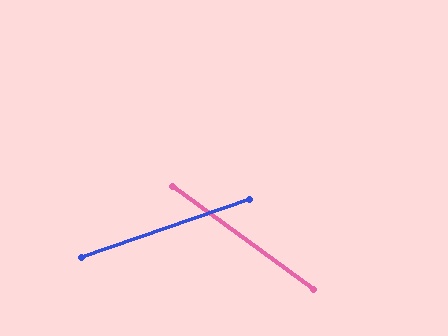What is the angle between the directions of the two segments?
Approximately 55 degrees.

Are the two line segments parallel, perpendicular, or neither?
Neither parallel nor perpendicular — they differ by about 55°.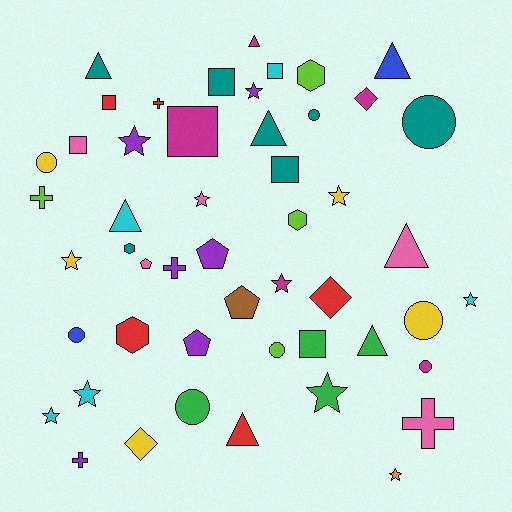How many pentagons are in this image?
There are 4 pentagons.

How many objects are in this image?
There are 50 objects.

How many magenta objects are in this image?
There are 5 magenta objects.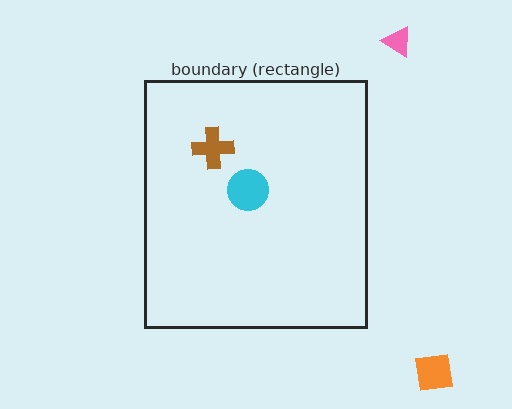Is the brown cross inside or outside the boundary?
Inside.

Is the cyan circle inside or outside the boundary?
Inside.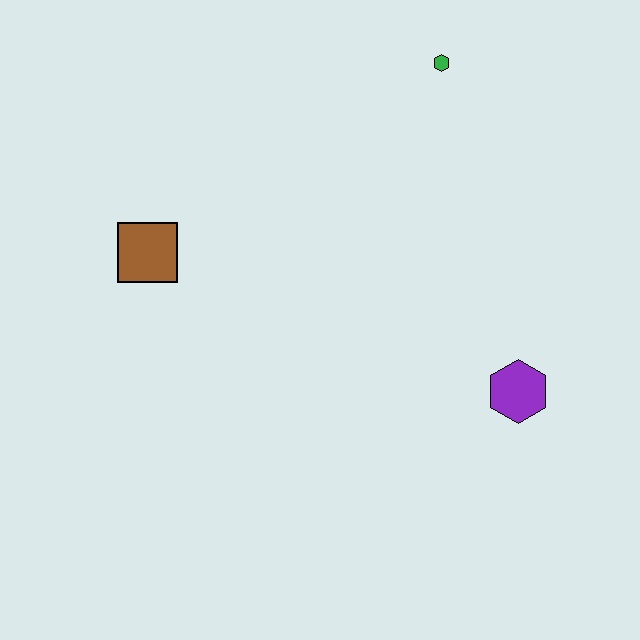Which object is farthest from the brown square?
The purple hexagon is farthest from the brown square.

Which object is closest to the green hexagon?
The purple hexagon is closest to the green hexagon.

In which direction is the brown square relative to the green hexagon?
The brown square is to the left of the green hexagon.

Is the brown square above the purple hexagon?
Yes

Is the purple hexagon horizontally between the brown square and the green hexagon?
No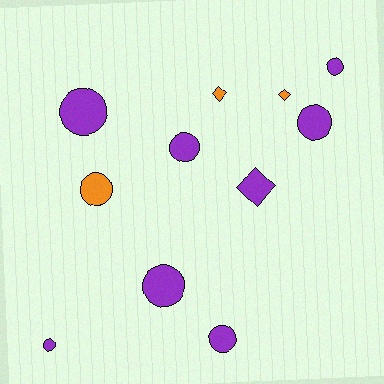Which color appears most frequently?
Purple, with 8 objects.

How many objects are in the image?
There are 11 objects.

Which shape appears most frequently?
Circle, with 8 objects.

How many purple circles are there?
There are 7 purple circles.